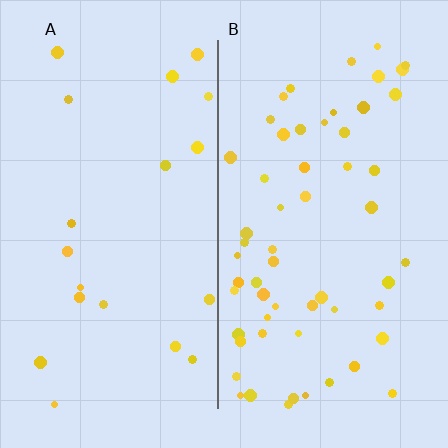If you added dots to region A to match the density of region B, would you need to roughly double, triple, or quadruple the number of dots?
Approximately triple.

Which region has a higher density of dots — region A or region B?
B (the right).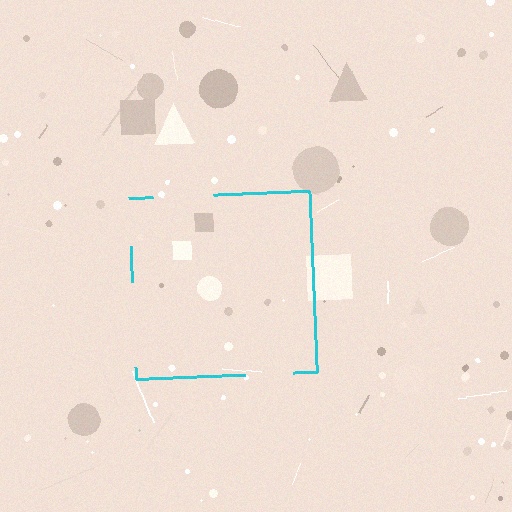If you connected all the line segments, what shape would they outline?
They would outline a square.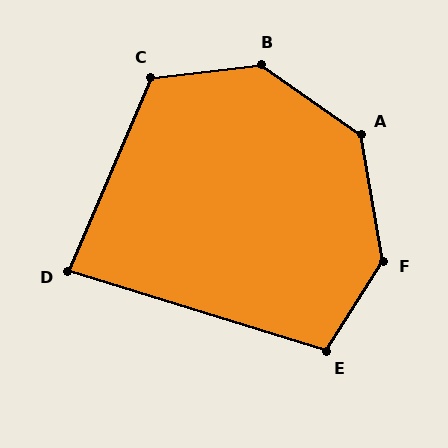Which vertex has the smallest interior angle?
D, at approximately 84 degrees.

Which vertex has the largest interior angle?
B, at approximately 138 degrees.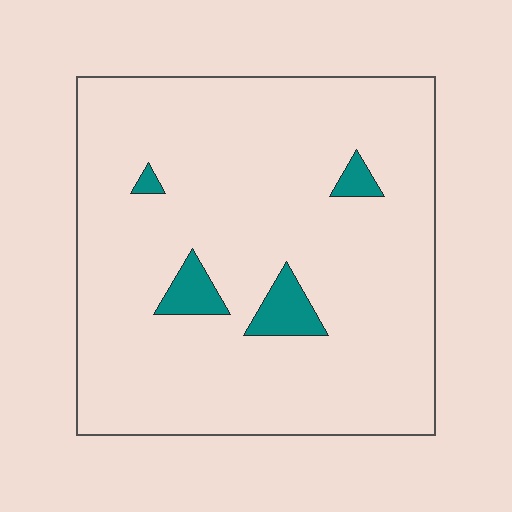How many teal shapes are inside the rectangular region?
4.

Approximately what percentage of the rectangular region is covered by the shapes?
Approximately 5%.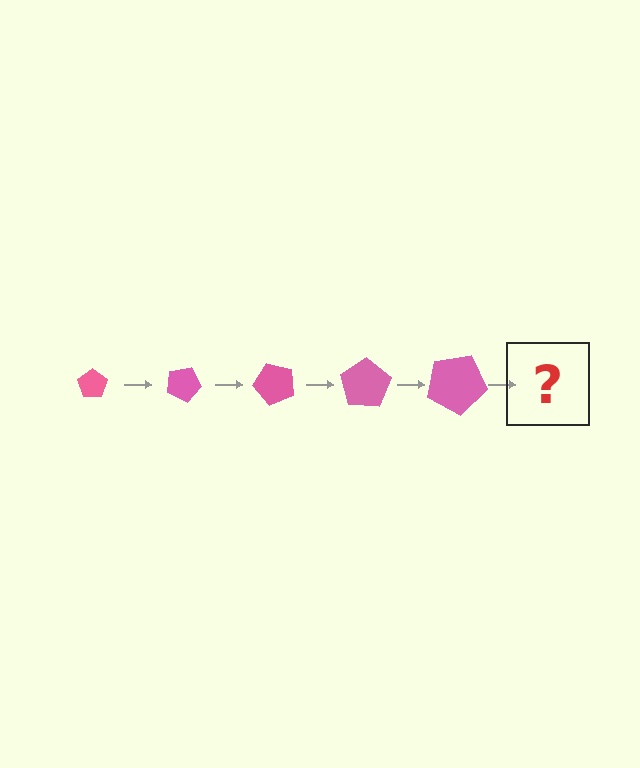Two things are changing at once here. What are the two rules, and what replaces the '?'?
The two rules are that the pentagon grows larger each step and it rotates 25 degrees each step. The '?' should be a pentagon, larger than the previous one and rotated 125 degrees from the start.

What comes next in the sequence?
The next element should be a pentagon, larger than the previous one and rotated 125 degrees from the start.